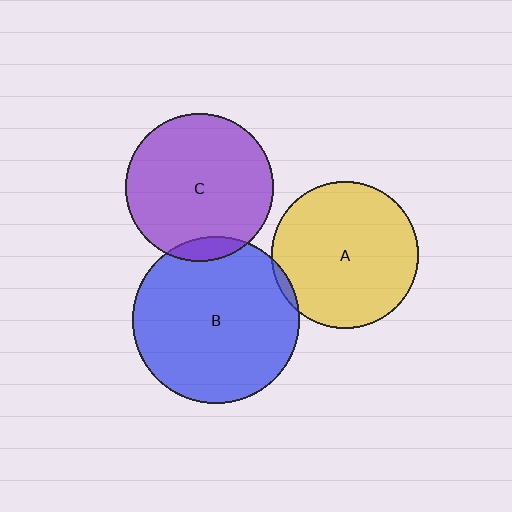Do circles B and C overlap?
Yes.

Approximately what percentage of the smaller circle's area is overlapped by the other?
Approximately 10%.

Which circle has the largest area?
Circle B (blue).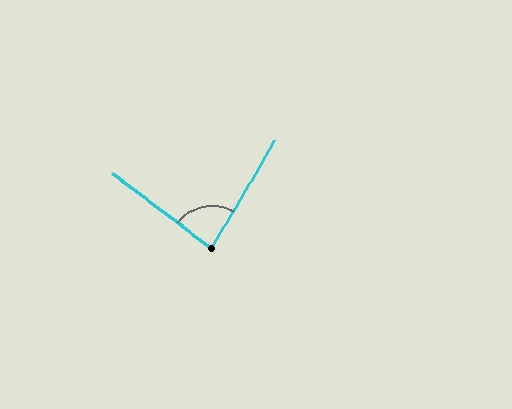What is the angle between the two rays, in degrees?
Approximately 84 degrees.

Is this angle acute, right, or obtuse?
It is acute.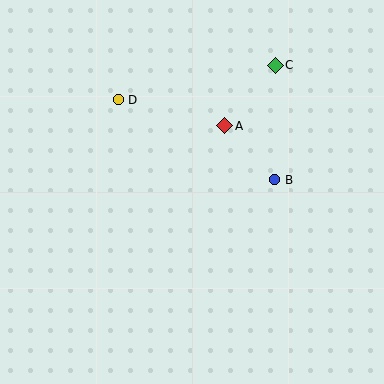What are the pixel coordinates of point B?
Point B is at (275, 180).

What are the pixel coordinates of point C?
Point C is at (275, 65).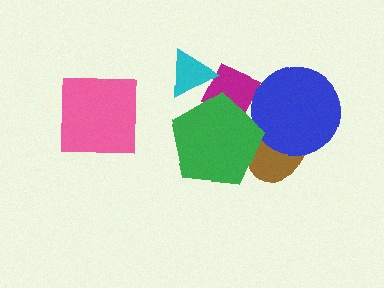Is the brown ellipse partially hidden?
Yes, it is partially covered by another shape.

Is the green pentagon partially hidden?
No, no other shape covers it.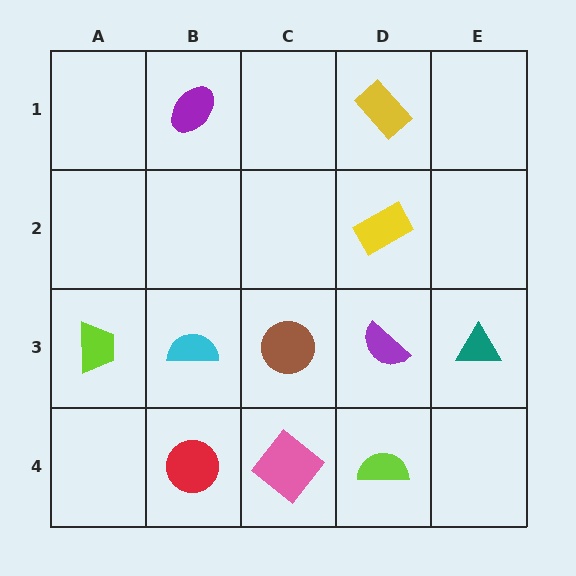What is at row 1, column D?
A yellow rectangle.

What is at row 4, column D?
A lime semicircle.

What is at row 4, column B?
A red circle.